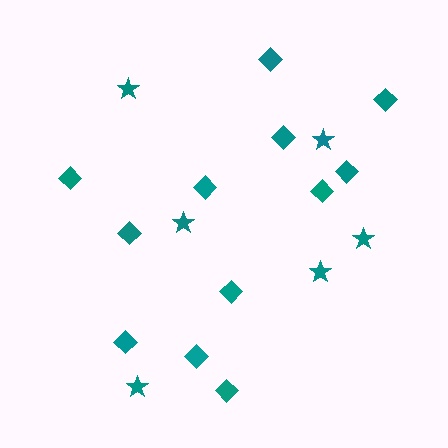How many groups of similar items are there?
There are 2 groups: one group of diamonds (12) and one group of stars (6).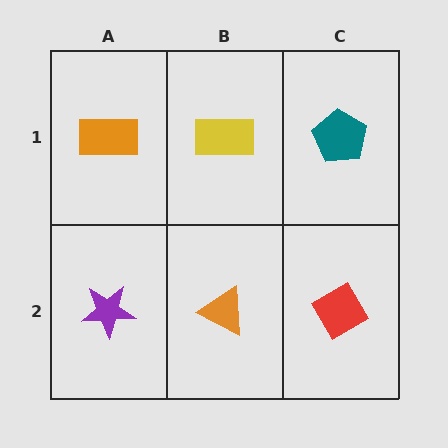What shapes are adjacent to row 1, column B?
An orange triangle (row 2, column B), an orange rectangle (row 1, column A), a teal pentagon (row 1, column C).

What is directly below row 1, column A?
A purple star.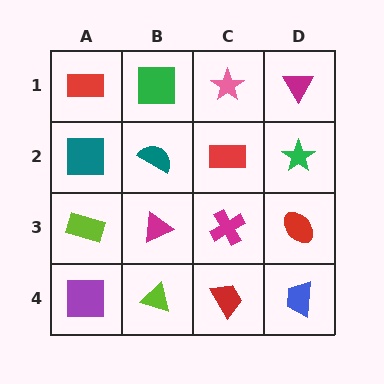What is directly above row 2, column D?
A magenta triangle.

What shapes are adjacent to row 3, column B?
A teal semicircle (row 2, column B), a lime triangle (row 4, column B), a lime rectangle (row 3, column A), a magenta cross (row 3, column C).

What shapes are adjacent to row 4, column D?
A red ellipse (row 3, column D), a red trapezoid (row 4, column C).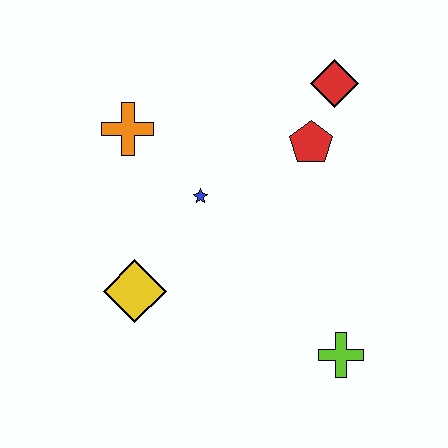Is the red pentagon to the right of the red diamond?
No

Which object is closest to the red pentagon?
The red diamond is closest to the red pentagon.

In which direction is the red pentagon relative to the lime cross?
The red pentagon is above the lime cross.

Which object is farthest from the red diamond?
The yellow diamond is farthest from the red diamond.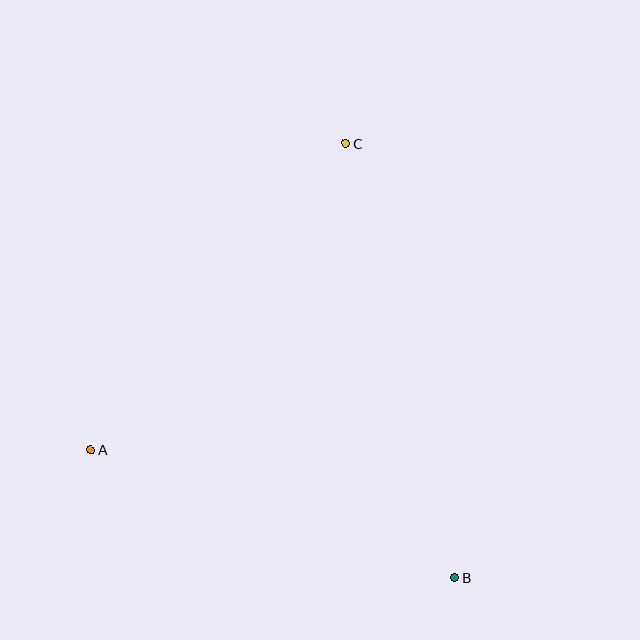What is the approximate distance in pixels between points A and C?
The distance between A and C is approximately 399 pixels.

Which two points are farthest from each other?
Points B and C are farthest from each other.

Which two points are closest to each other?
Points A and B are closest to each other.